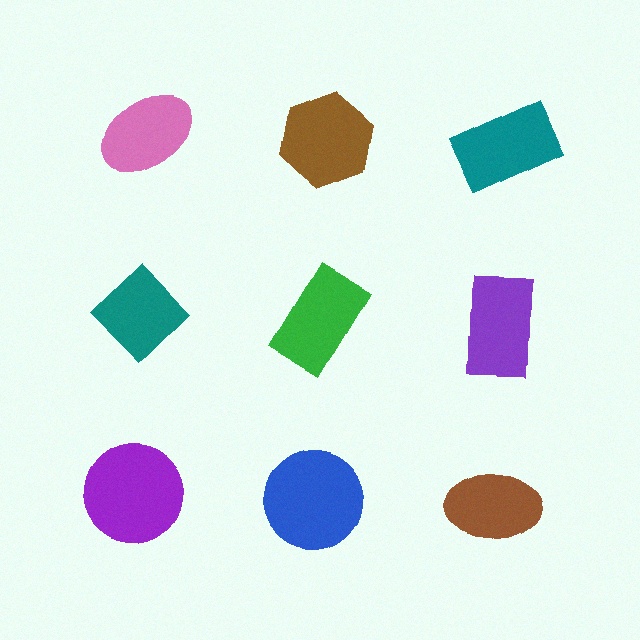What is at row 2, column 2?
A green rectangle.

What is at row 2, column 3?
A purple rectangle.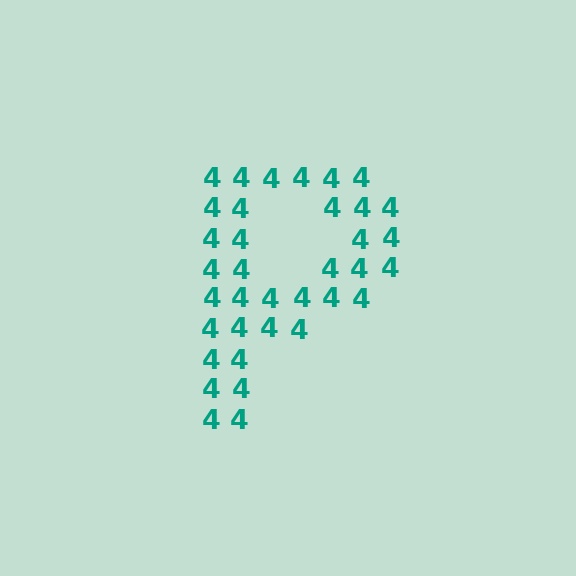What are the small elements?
The small elements are digit 4's.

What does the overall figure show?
The overall figure shows the letter P.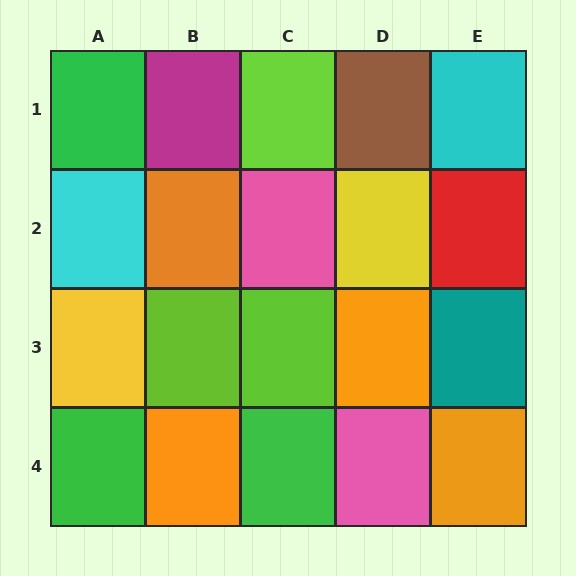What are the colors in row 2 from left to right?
Cyan, orange, pink, yellow, red.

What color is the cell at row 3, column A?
Yellow.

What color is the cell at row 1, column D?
Brown.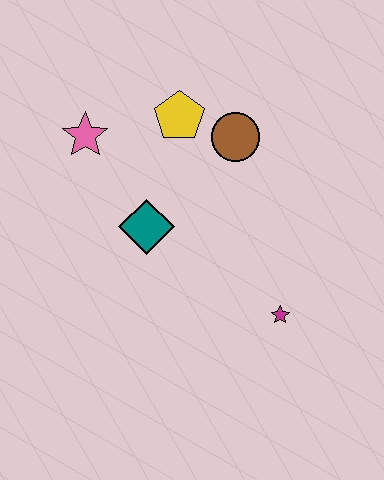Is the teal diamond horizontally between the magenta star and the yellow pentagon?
No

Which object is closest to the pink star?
The yellow pentagon is closest to the pink star.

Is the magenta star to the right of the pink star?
Yes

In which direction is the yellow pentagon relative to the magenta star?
The yellow pentagon is above the magenta star.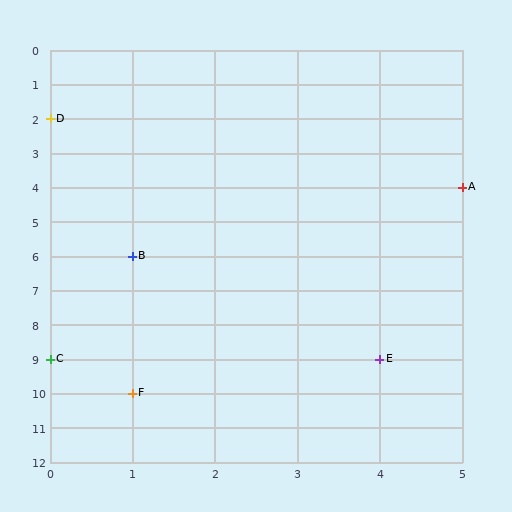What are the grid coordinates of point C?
Point C is at grid coordinates (0, 9).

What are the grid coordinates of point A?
Point A is at grid coordinates (5, 4).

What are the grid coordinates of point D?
Point D is at grid coordinates (0, 2).